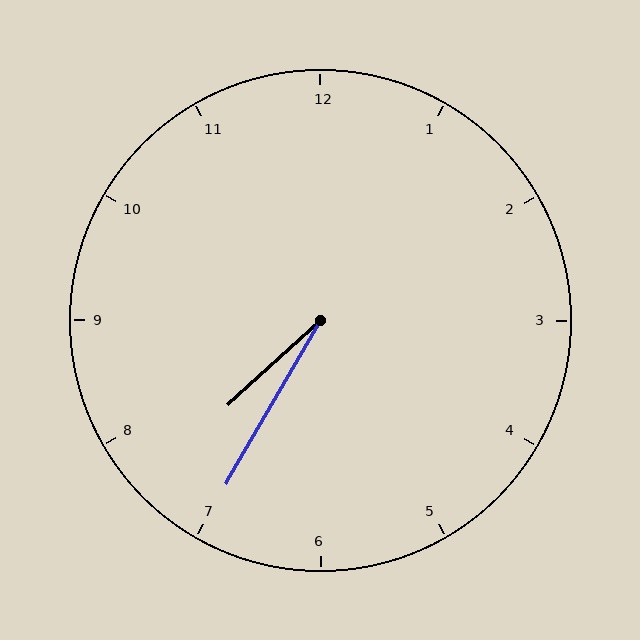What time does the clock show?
7:35.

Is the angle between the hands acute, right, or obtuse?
It is acute.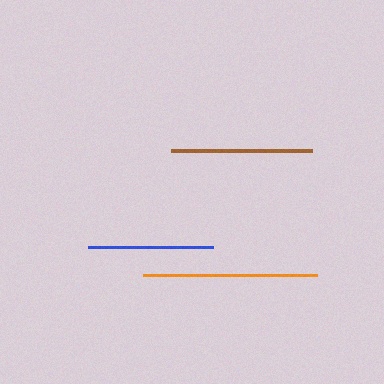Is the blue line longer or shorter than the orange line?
The orange line is longer than the blue line.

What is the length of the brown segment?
The brown segment is approximately 141 pixels long.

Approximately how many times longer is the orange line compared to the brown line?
The orange line is approximately 1.2 times the length of the brown line.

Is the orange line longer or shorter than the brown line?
The orange line is longer than the brown line.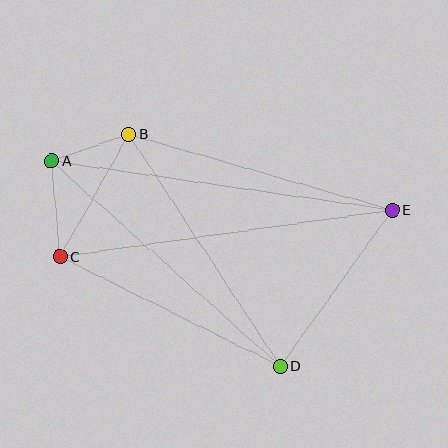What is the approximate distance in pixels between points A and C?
The distance between A and C is approximately 96 pixels.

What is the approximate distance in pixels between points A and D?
The distance between A and D is approximately 307 pixels.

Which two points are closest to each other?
Points A and B are closest to each other.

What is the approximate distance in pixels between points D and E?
The distance between D and E is approximately 192 pixels.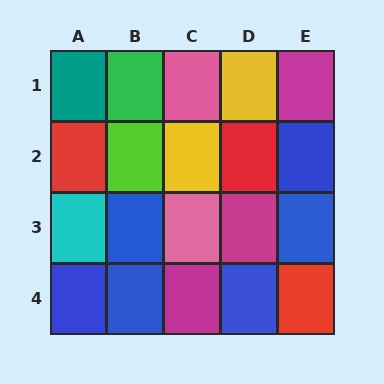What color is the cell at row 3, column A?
Cyan.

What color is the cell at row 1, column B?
Green.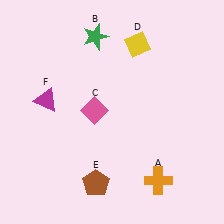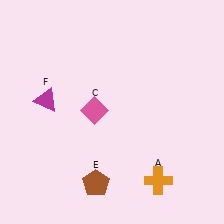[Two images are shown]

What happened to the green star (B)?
The green star (B) was removed in Image 2. It was in the top-left area of Image 1.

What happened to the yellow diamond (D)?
The yellow diamond (D) was removed in Image 2. It was in the top-right area of Image 1.